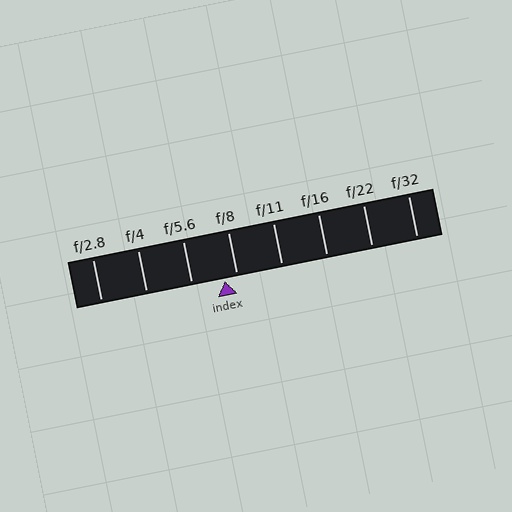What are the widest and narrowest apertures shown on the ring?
The widest aperture shown is f/2.8 and the narrowest is f/32.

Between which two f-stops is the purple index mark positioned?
The index mark is between f/5.6 and f/8.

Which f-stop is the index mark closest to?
The index mark is closest to f/8.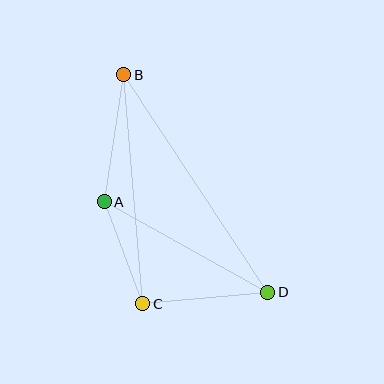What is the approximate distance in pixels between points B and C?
The distance between B and C is approximately 230 pixels.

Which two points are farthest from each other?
Points B and D are farthest from each other.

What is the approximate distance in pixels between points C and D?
The distance between C and D is approximately 125 pixels.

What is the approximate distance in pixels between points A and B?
The distance between A and B is approximately 129 pixels.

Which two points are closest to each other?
Points A and C are closest to each other.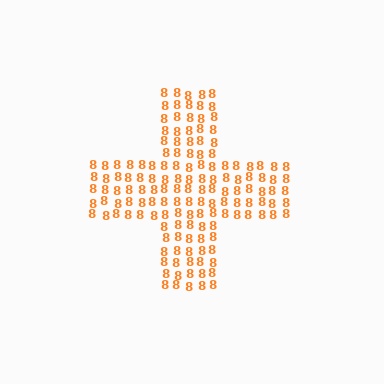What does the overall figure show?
The overall figure shows a cross.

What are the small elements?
The small elements are digit 8's.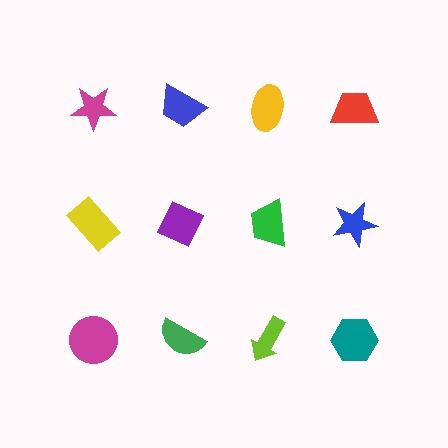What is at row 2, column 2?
A purple diamond.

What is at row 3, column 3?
A lime arrow.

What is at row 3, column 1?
A magenta circle.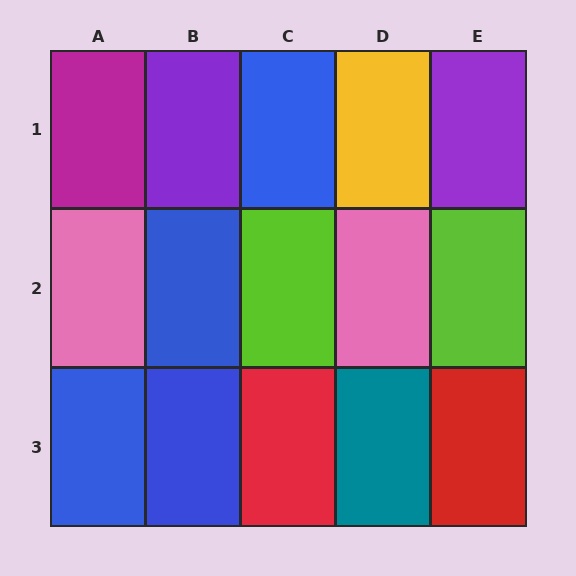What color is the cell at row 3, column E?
Red.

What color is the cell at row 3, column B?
Blue.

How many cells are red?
2 cells are red.